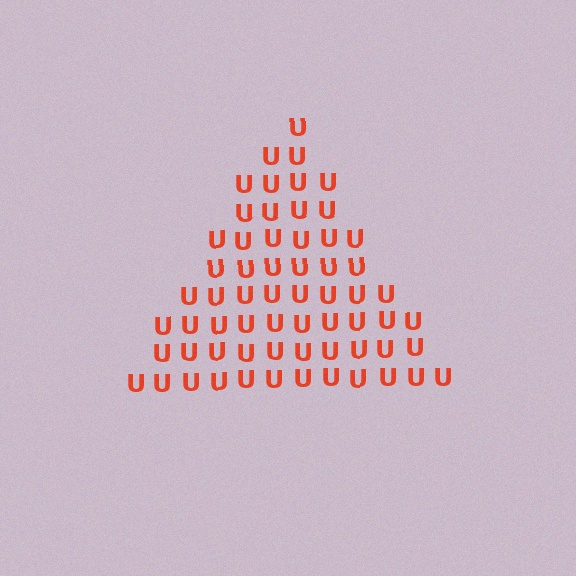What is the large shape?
The large shape is a triangle.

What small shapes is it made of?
It is made of small letter U's.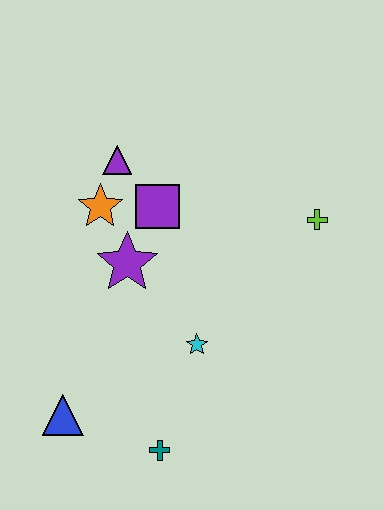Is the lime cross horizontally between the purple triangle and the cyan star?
No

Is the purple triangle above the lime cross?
Yes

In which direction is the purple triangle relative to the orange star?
The purple triangle is above the orange star.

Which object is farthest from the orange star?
The teal cross is farthest from the orange star.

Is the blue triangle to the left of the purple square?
Yes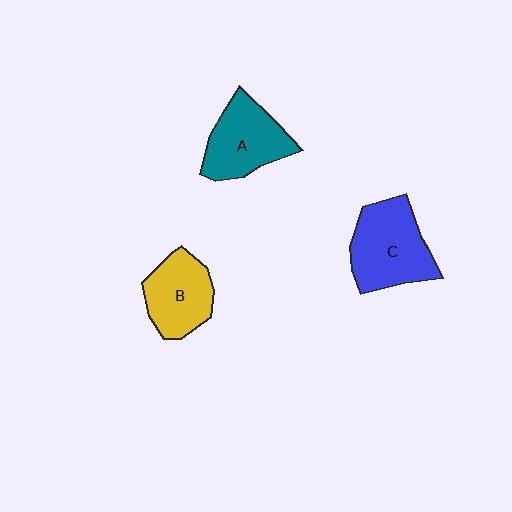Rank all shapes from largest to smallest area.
From largest to smallest: C (blue), A (teal), B (yellow).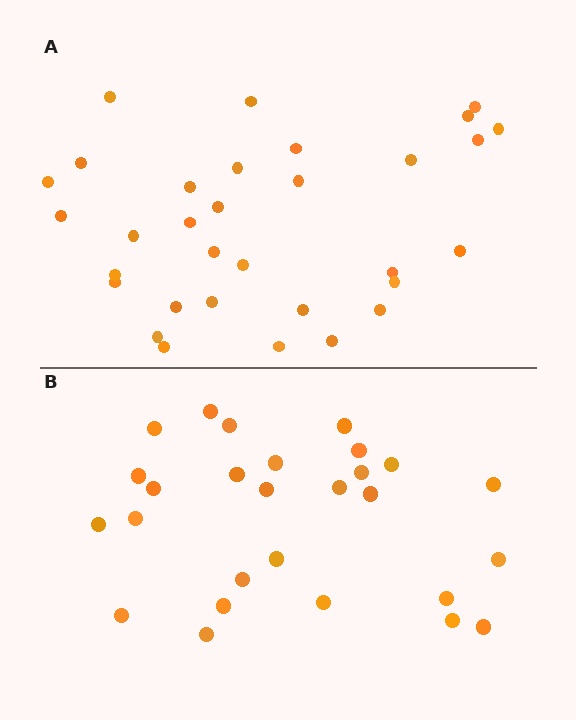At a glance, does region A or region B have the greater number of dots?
Region A (the top region) has more dots.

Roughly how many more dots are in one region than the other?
Region A has about 5 more dots than region B.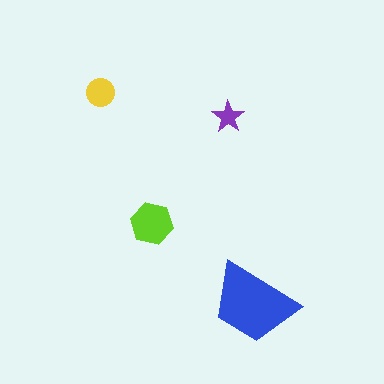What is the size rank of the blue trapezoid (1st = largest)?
1st.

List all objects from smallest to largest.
The purple star, the yellow circle, the lime hexagon, the blue trapezoid.